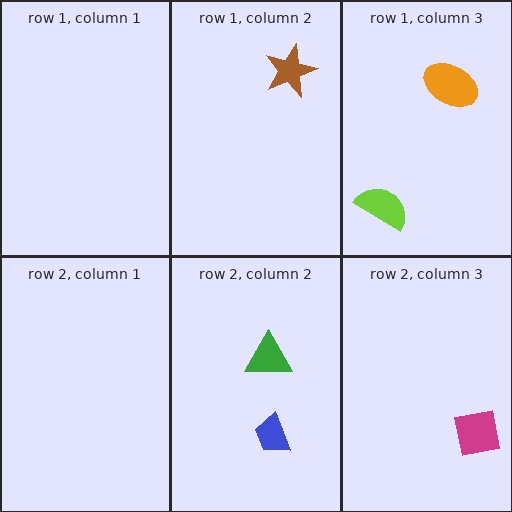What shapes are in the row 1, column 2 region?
The brown star.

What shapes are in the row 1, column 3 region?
The lime semicircle, the orange ellipse.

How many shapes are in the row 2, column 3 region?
1.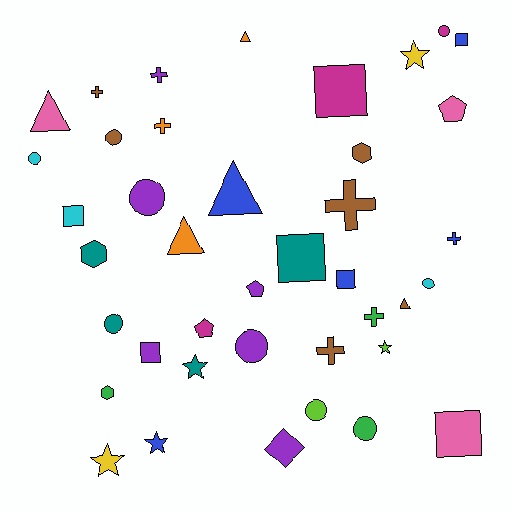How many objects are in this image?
There are 40 objects.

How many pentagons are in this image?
There are 3 pentagons.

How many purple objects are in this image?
There are 6 purple objects.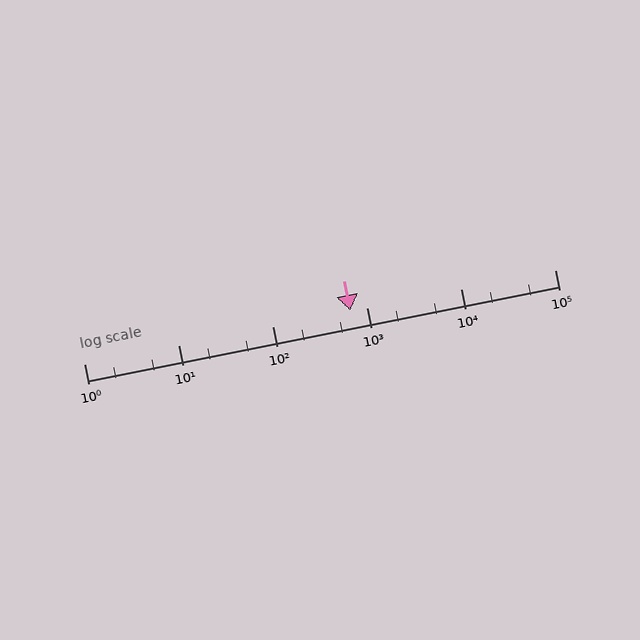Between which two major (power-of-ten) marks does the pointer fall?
The pointer is between 100 and 1000.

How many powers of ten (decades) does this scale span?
The scale spans 5 decades, from 1 to 100000.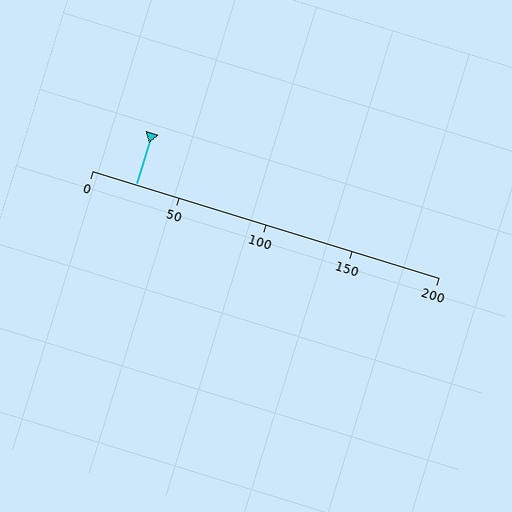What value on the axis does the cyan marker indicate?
The marker indicates approximately 25.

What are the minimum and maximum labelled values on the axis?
The axis runs from 0 to 200.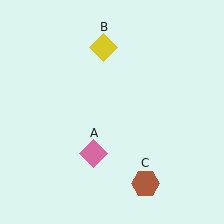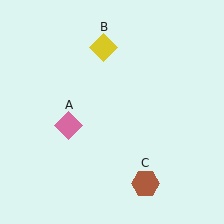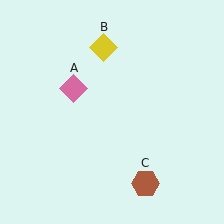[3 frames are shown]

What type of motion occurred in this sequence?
The pink diamond (object A) rotated clockwise around the center of the scene.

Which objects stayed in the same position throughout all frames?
Yellow diamond (object B) and brown hexagon (object C) remained stationary.